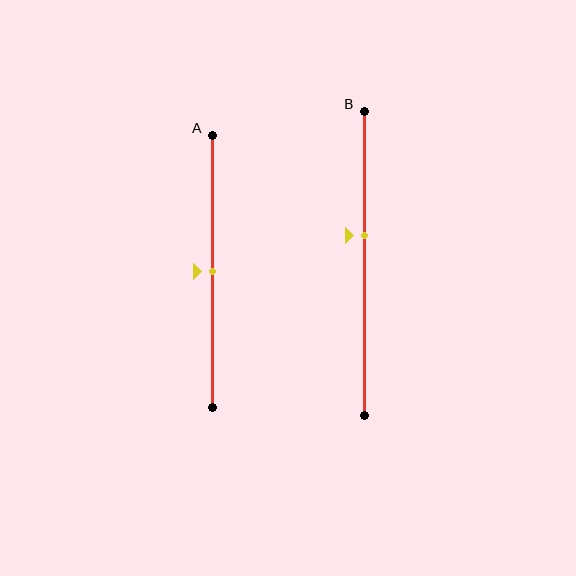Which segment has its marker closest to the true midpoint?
Segment A has its marker closest to the true midpoint.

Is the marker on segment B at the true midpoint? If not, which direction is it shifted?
No, the marker on segment B is shifted upward by about 9% of the segment length.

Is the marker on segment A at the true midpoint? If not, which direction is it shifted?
Yes, the marker on segment A is at the true midpoint.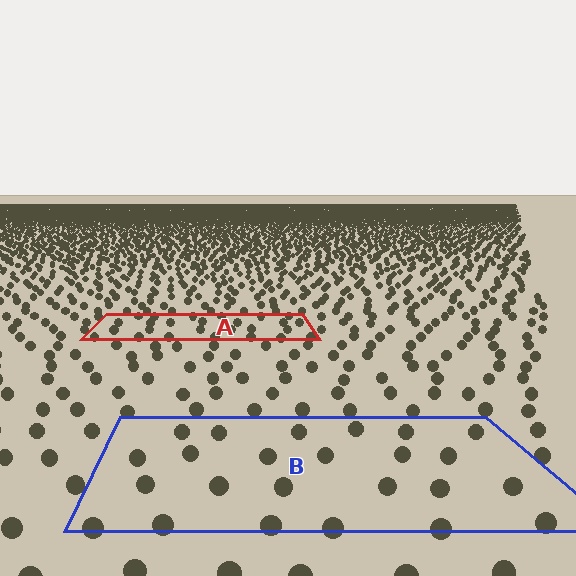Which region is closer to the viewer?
Region B is closer. The texture elements there are larger and more spread out.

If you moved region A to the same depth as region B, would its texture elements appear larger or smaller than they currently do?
They would appear larger. At a closer depth, the same texture elements are projected at a bigger on-screen size.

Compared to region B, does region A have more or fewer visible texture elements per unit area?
Region A has more texture elements per unit area — they are packed more densely because it is farther away.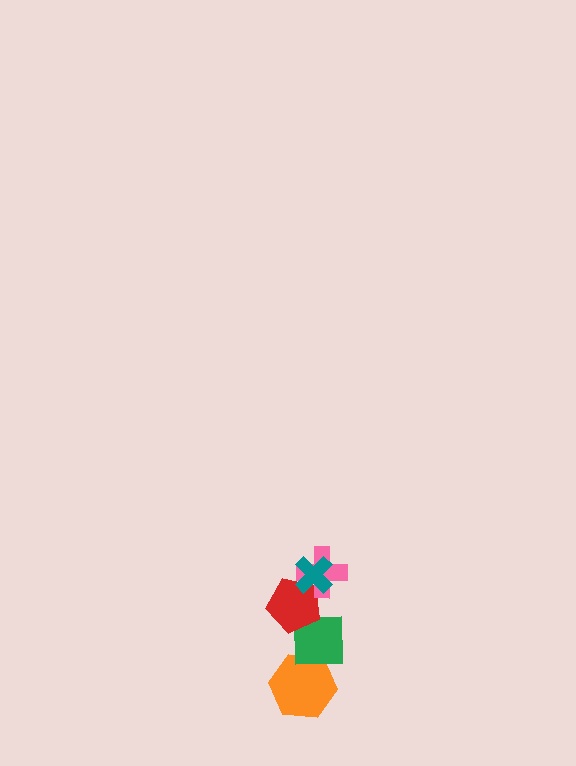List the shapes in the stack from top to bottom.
From top to bottom: the teal cross, the pink cross, the red pentagon, the green square, the orange hexagon.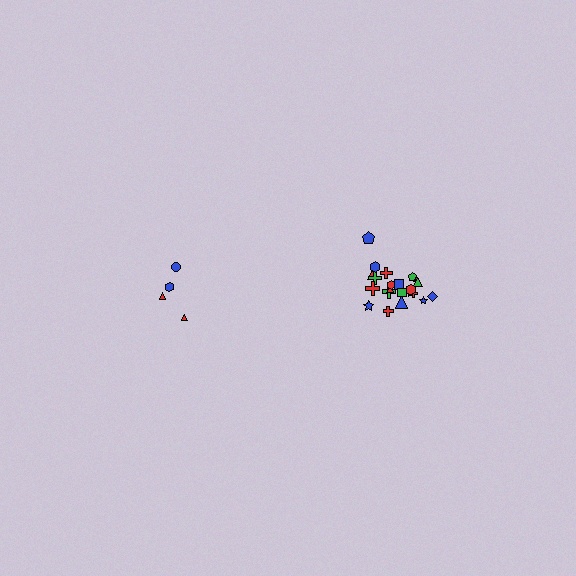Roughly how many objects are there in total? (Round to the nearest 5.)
Roughly 25 objects in total.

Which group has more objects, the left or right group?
The right group.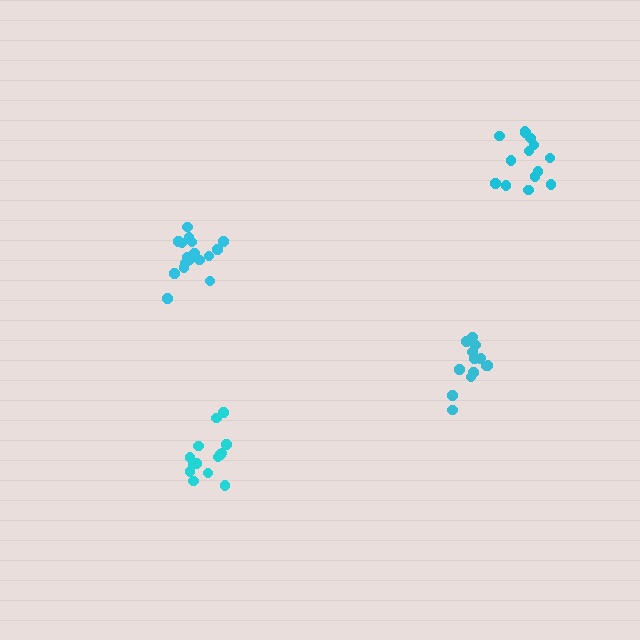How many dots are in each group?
Group 1: 14 dots, Group 2: 15 dots, Group 3: 17 dots, Group 4: 14 dots (60 total).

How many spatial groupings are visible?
There are 4 spatial groupings.